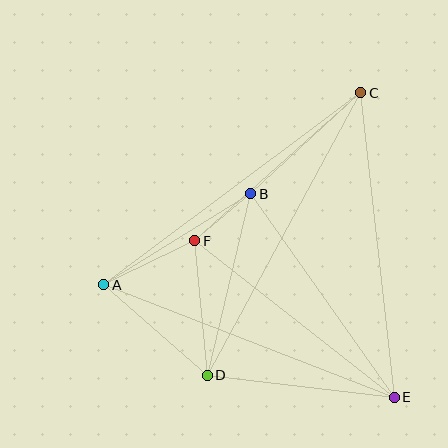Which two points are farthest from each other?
Points C and D are farthest from each other.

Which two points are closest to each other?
Points B and F are closest to each other.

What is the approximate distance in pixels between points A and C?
The distance between A and C is approximately 321 pixels.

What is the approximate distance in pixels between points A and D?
The distance between A and D is approximately 137 pixels.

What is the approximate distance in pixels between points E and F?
The distance between E and F is approximately 253 pixels.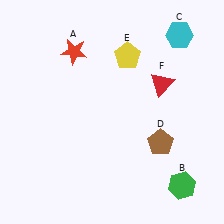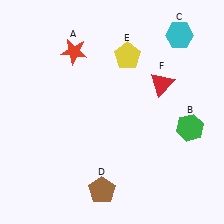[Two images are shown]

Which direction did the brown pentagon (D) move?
The brown pentagon (D) moved left.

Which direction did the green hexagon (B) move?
The green hexagon (B) moved up.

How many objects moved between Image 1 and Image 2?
2 objects moved between the two images.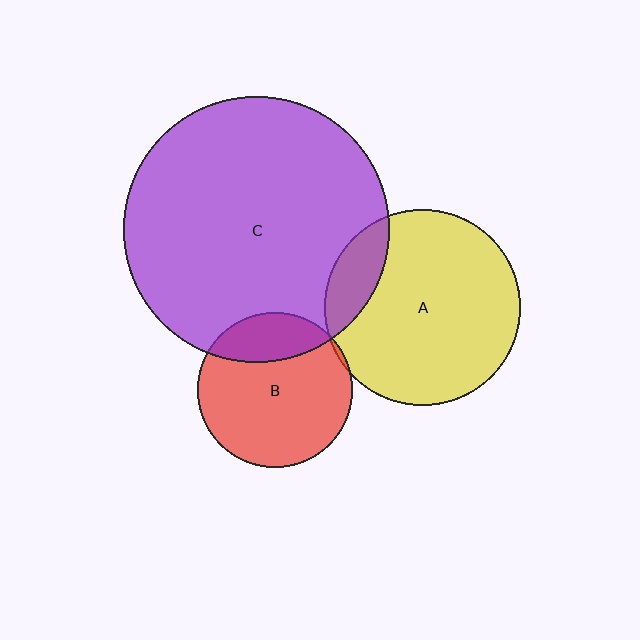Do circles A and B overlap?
Yes.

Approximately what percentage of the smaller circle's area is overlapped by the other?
Approximately 5%.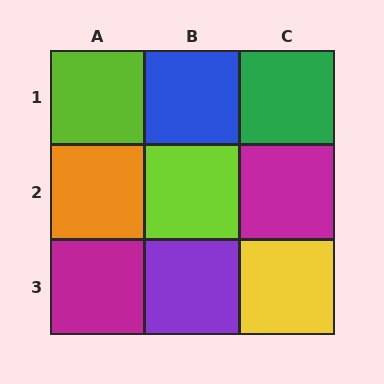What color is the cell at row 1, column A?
Lime.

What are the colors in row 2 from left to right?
Orange, lime, magenta.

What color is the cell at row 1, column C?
Green.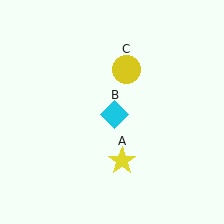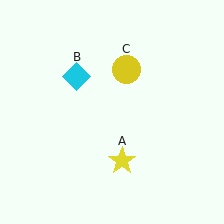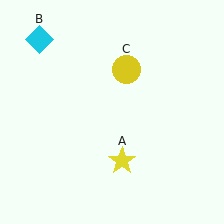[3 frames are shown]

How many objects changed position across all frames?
1 object changed position: cyan diamond (object B).